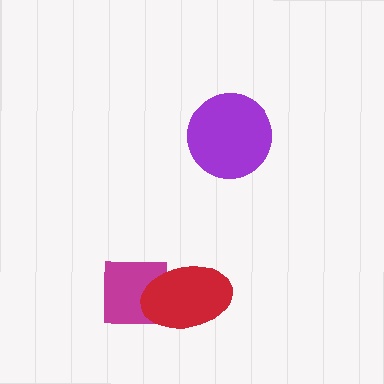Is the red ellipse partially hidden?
No, no other shape covers it.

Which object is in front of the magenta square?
The red ellipse is in front of the magenta square.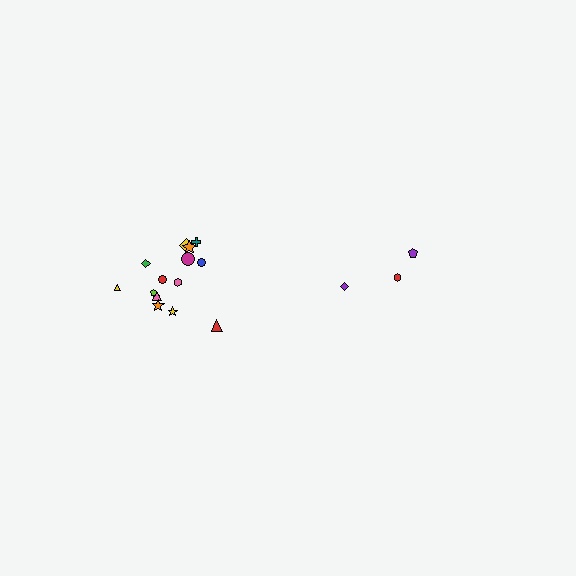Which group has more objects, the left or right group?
The left group.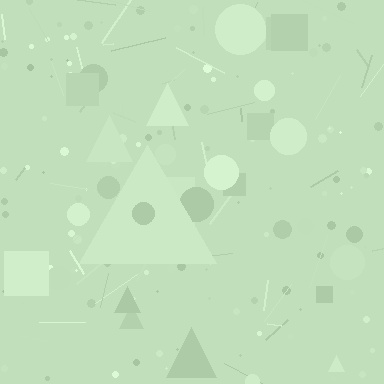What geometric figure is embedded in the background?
A triangle is embedded in the background.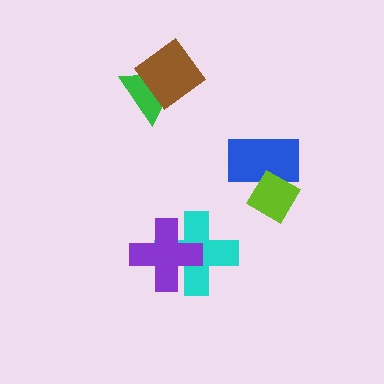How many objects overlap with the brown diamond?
1 object overlaps with the brown diamond.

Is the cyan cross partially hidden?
Yes, it is partially covered by another shape.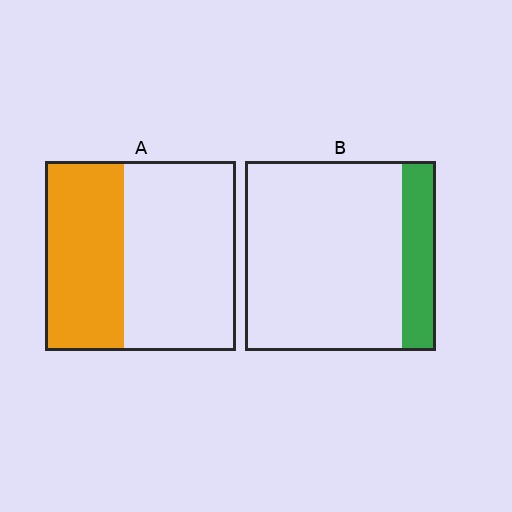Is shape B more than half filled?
No.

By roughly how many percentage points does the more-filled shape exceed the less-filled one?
By roughly 25 percentage points (A over B).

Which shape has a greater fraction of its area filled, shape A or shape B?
Shape A.